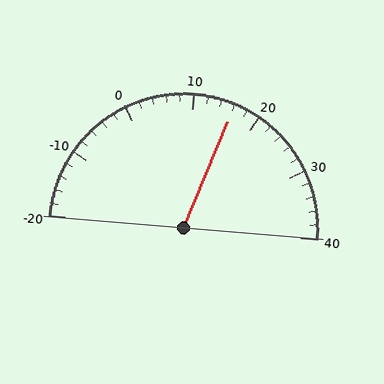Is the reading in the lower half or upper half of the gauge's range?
The reading is in the upper half of the range (-20 to 40).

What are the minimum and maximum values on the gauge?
The gauge ranges from -20 to 40.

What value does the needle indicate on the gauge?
The needle indicates approximately 16.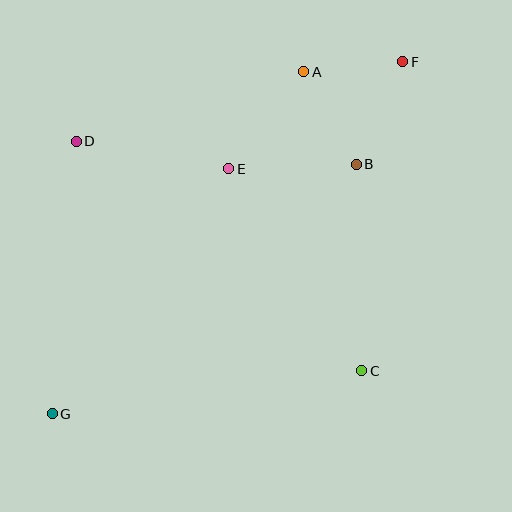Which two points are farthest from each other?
Points F and G are farthest from each other.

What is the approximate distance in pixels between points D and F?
The distance between D and F is approximately 336 pixels.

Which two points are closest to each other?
Points A and F are closest to each other.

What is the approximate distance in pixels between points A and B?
The distance between A and B is approximately 106 pixels.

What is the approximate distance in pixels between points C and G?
The distance between C and G is approximately 313 pixels.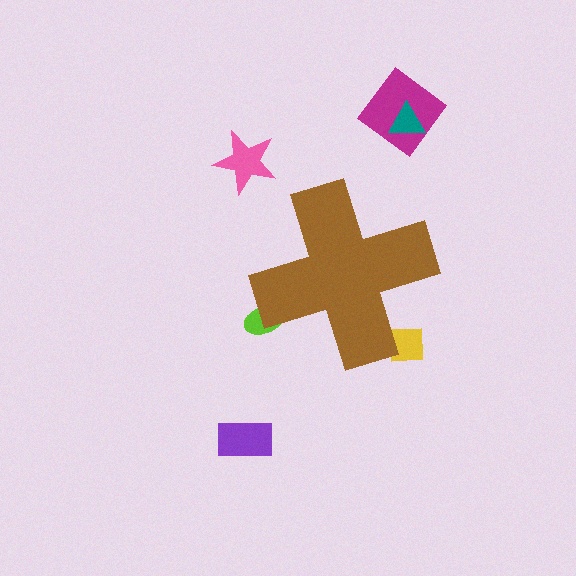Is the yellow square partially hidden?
Yes, the yellow square is partially hidden behind the brown cross.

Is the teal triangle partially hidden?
No, the teal triangle is fully visible.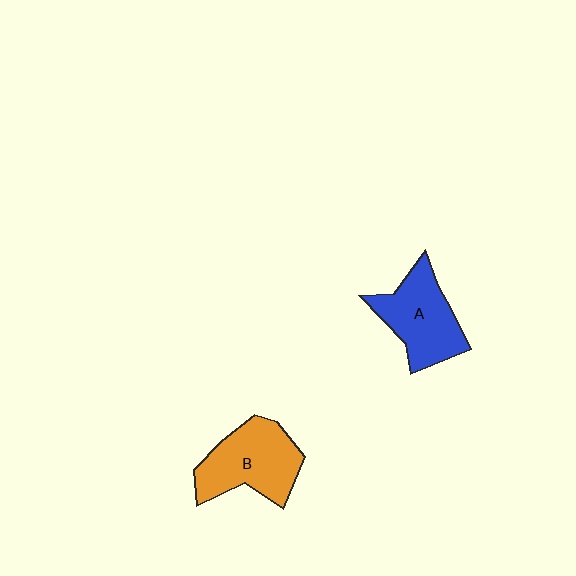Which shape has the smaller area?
Shape A (blue).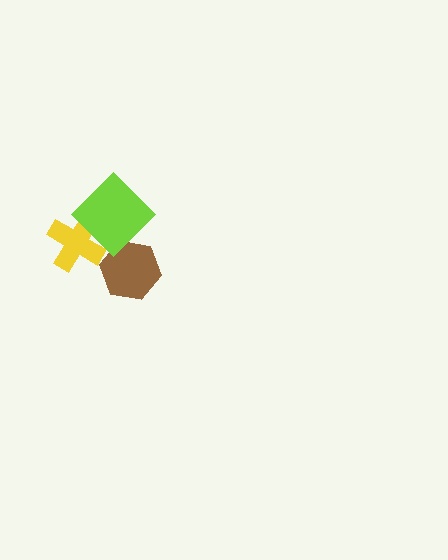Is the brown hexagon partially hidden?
Yes, it is partially covered by another shape.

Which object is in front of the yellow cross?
The lime diamond is in front of the yellow cross.